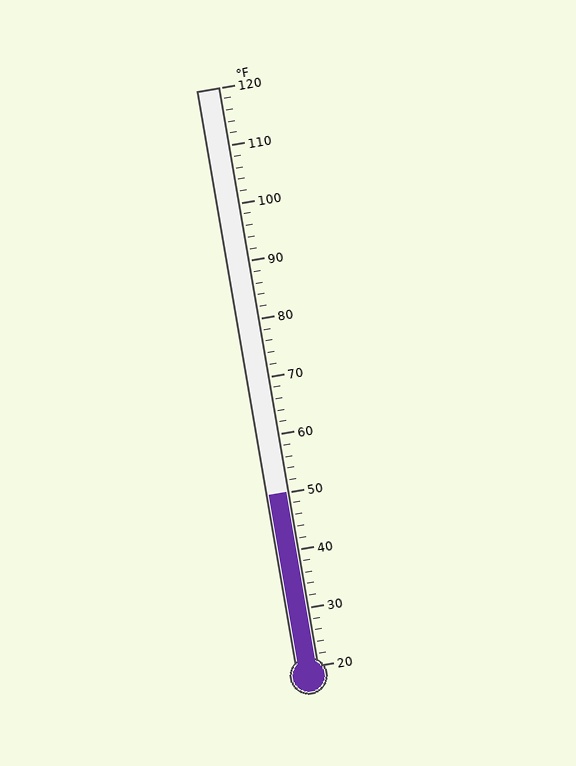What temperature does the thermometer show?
The thermometer shows approximately 50°F.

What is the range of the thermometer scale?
The thermometer scale ranges from 20°F to 120°F.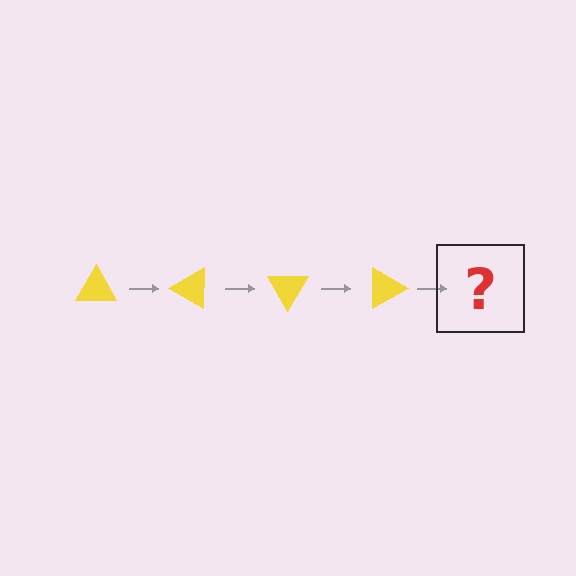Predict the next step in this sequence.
The next step is a yellow triangle rotated 120 degrees.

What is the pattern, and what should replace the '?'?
The pattern is that the triangle rotates 30 degrees each step. The '?' should be a yellow triangle rotated 120 degrees.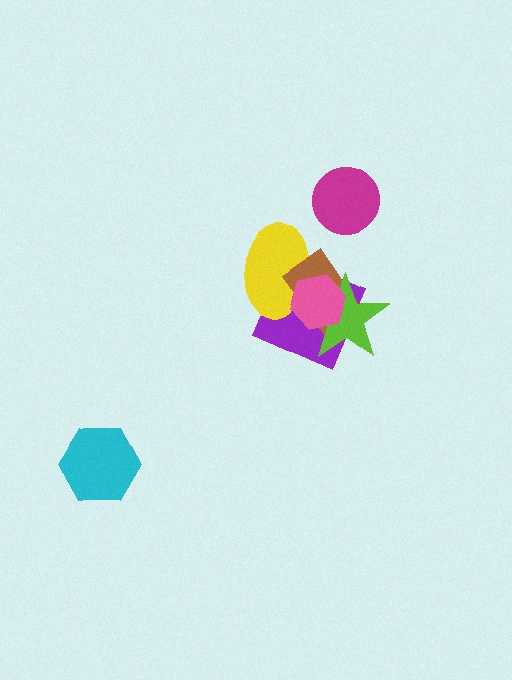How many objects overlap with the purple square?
4 objects overlap with the purple square.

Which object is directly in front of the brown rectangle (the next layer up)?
The lime star is directly in front of the brown rectangle.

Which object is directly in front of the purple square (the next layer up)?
The yellow ellipse is directly in front of the purple square.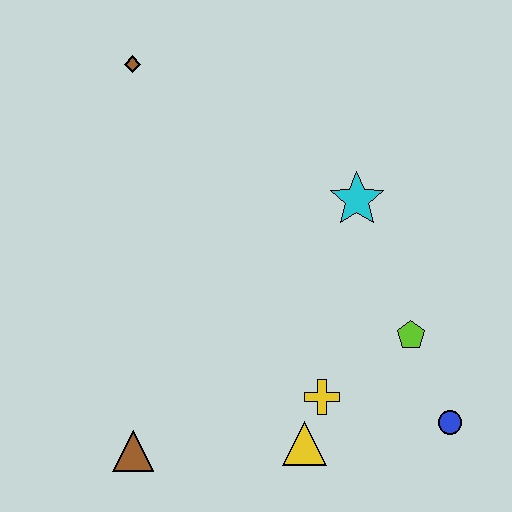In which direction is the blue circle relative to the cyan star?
The blue circle is below the cyan star.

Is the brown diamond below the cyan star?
No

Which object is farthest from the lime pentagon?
The brown diamond is farthest from the lime pentagon.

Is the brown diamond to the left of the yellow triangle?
Yes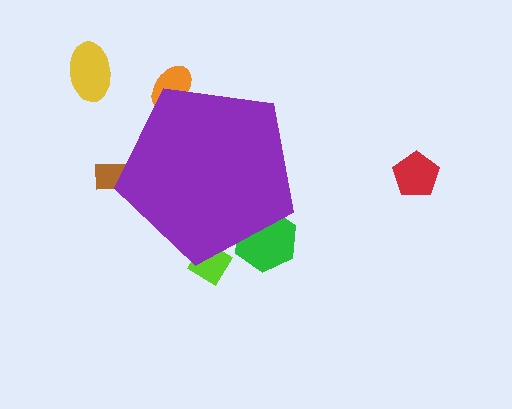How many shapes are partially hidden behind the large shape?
4 shapes are partially hidden.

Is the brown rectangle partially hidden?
Yes, the brown rectangle is partially hidden behind the purple pentagon.